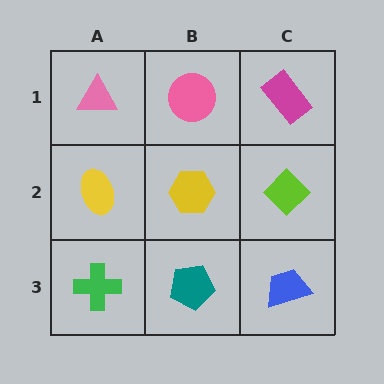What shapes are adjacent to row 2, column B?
A pink circle (row 1, column B), a teal pentagon (row 3, column B), a yellow ellipse (row 2, column A), a lime diamond (row 2, column C).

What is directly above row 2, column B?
A pink circle.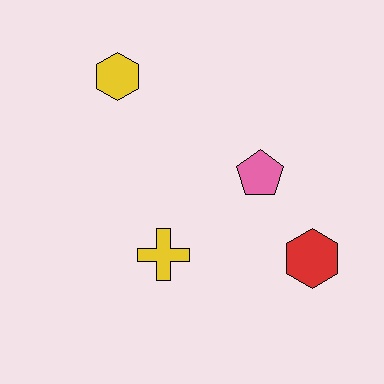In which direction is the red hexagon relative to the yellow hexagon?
The red hexagon is to the right of the yellow hexagon.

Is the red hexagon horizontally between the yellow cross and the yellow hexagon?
No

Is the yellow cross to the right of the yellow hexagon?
Yes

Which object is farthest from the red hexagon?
The yellow hexagon is farthest from the red hexagon.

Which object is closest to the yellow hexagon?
The pink pentagon is closest to the yellow hexagon.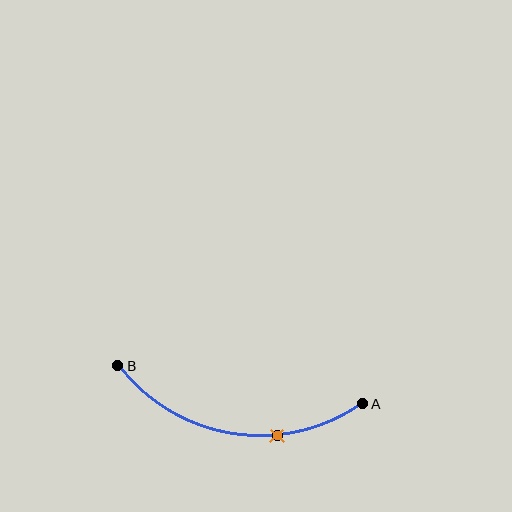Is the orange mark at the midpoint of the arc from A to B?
No. The orange mark lies on the arc but is closer to endpoint A. The arc midpoint would be at the point on the curve equidistant along the arc from both A and B.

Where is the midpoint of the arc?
The arc midpoint is the point on the curve farthest from the straight line joining A and B. It sits below that line.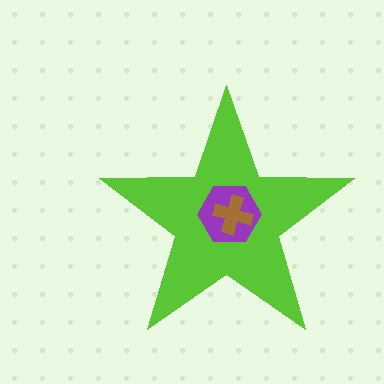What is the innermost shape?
The brown cross.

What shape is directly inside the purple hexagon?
The brown cross.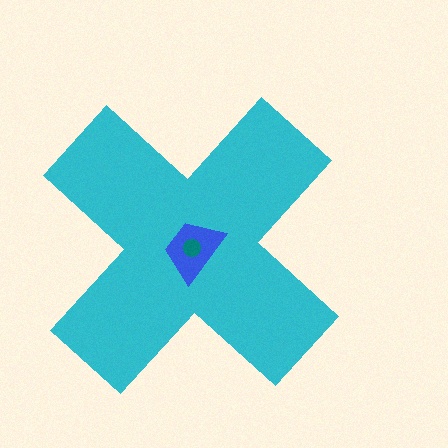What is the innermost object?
The teal circle.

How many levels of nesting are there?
3.